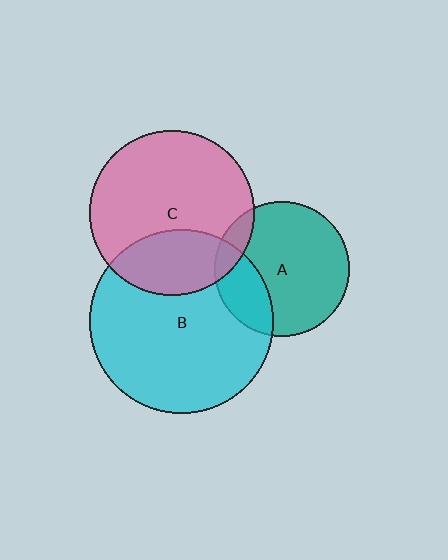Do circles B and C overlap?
Yes.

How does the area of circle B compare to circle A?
Approximately 1.9 times.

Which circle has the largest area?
Circle B (cyan).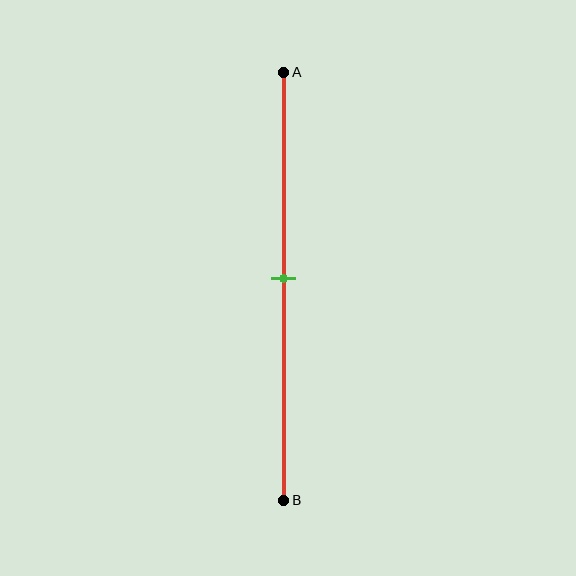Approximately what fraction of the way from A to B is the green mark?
The green mark is approximately 50% of the way from A to B.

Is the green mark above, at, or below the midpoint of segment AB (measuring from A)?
The green mark is approximately at the midpoint of segment AB.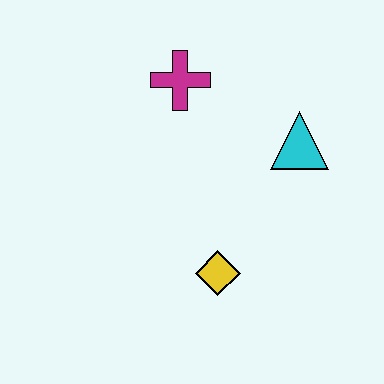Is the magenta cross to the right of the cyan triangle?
No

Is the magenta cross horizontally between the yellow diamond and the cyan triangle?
No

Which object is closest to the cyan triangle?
The magenta cross is closest to the cyan triangle.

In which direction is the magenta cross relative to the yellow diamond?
The magenta cross is above the yellow diamond.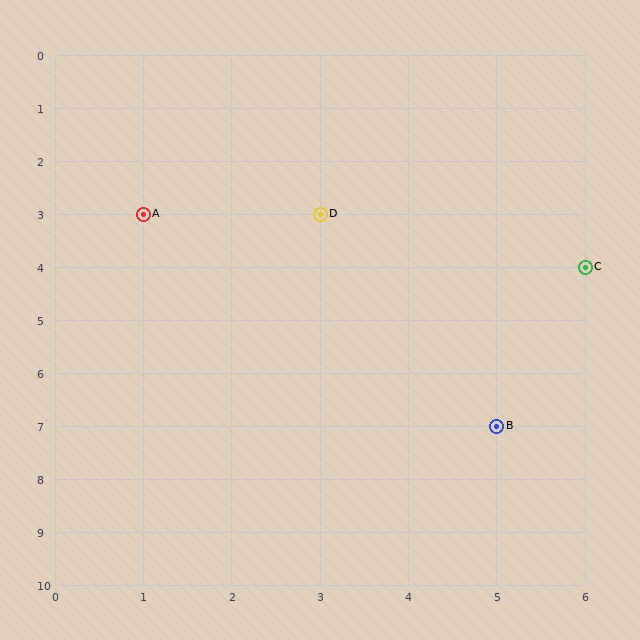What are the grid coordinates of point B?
Point B is at grid coordinates (5, 7).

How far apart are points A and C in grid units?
Points A and C are 5 columns and 1 row apart (about 5.1 grid units diagonally).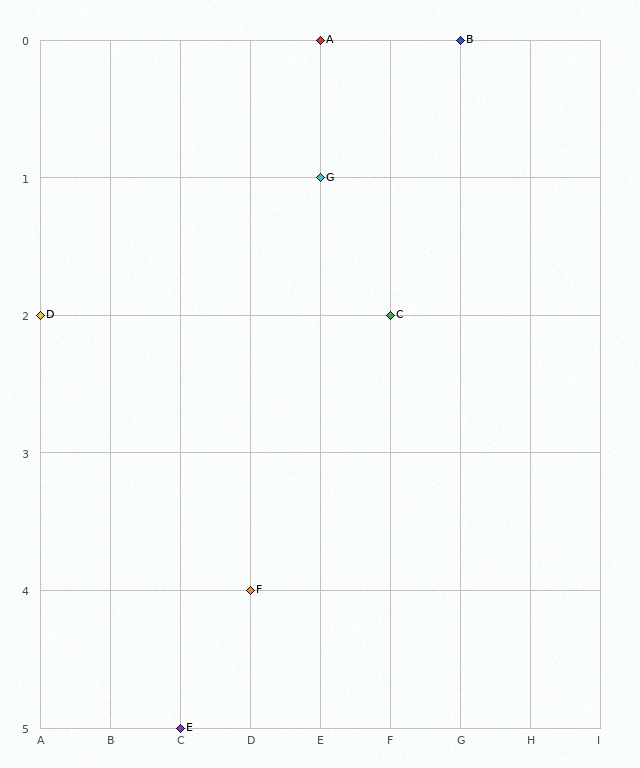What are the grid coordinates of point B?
Point B is at grid coordinates (G, 0).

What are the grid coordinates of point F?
Point F is at grid coordinates (D, 4).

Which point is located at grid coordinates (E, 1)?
Point G is at (E, 1).